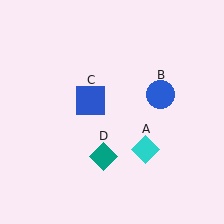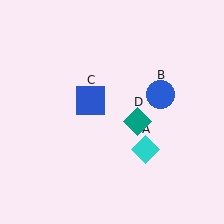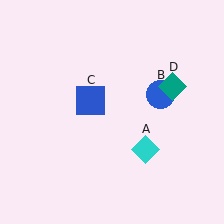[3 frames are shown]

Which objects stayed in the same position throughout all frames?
Cyan diamond (object A) and blue circle (object B) and blue square (object C) remained stationary.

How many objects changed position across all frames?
1 object changed position: teal diamond (object D).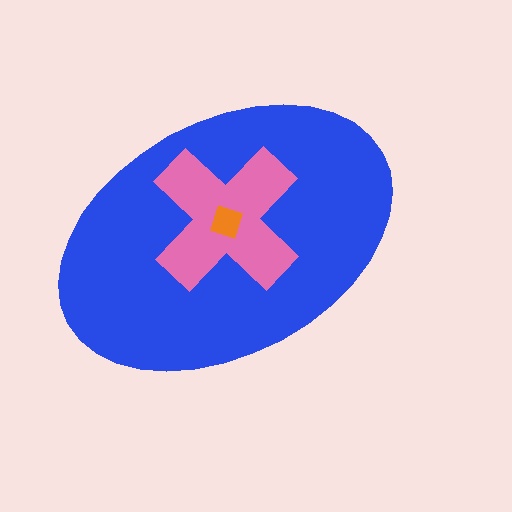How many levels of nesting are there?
3.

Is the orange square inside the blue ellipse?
Yes.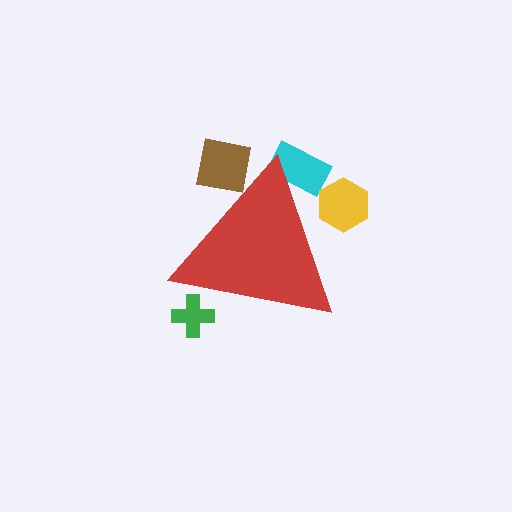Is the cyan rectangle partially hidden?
Yes, the cyan rectangle is partially hidden behind the red triangle.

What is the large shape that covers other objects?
A red triangle.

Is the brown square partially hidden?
Yes, the brown square is partially hidden behind the red triangle.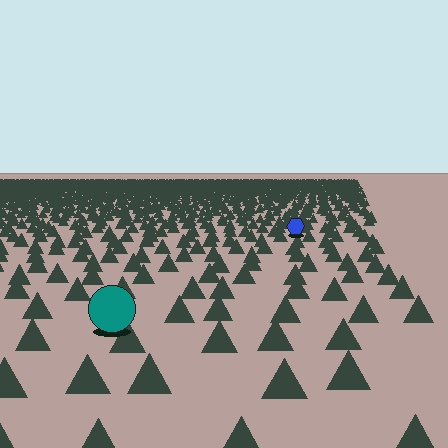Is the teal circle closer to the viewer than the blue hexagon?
Yes. The teal circle is closer — you can tell from the texture gradient: the ground texture is coarser near it.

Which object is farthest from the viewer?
The blue hexagon is farthest from the viewer. It appears smaller and the ground texture around it is denser.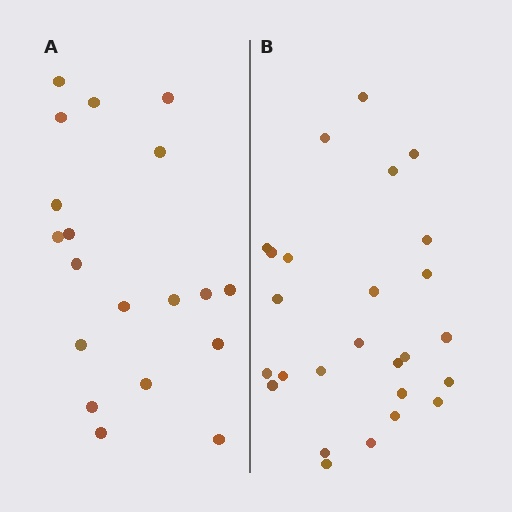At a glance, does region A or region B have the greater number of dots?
Region B (the right region) has more dots.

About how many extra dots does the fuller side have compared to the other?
Region B has roughly 8 or so more dots than region A.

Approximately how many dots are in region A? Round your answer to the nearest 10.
About 20 dots. (The exact count is 19, which rounds to 20.)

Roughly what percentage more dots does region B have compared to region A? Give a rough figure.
About 35% more.